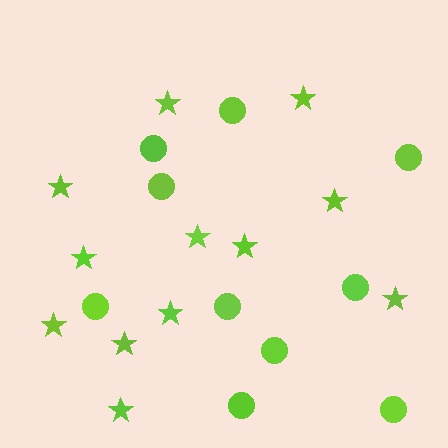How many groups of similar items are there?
There are 2 groups: one group of circles (10) and one group of stars (12).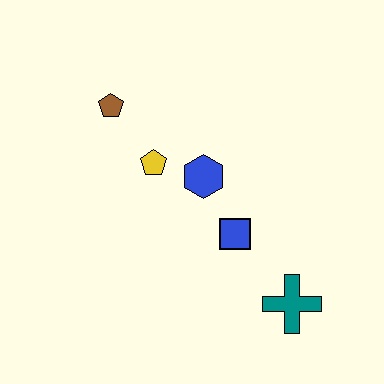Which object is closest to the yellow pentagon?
The blue hexagon is closest to the yellow pentagon.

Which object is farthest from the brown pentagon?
The teal cross is farthest from the brown pentagon.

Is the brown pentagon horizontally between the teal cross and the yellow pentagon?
No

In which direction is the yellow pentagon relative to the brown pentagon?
The yellow pentagon is below the brown pentagon.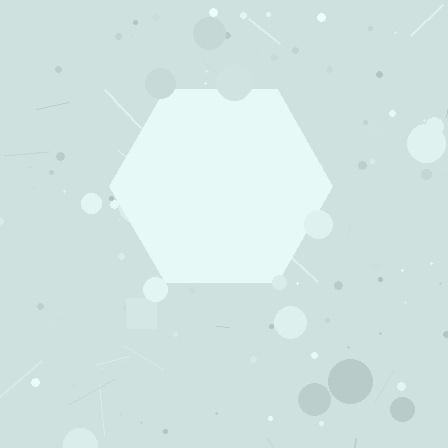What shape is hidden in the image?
A hexagon is hidden in the image.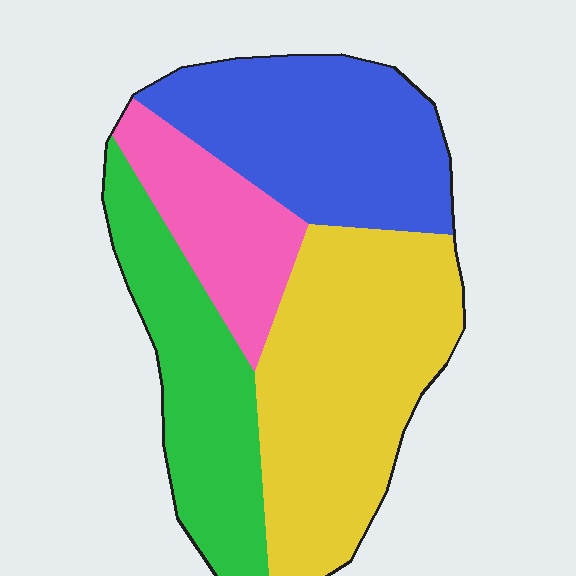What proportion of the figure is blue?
Blue covers 27% of the figure.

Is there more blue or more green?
Blue.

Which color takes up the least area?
Pink, at roughly 15%.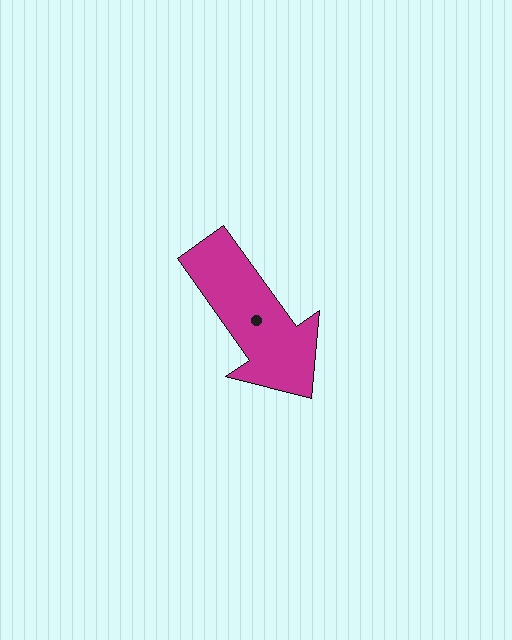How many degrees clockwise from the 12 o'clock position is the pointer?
Approximately 145 degrees.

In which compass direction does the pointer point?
Southeast.